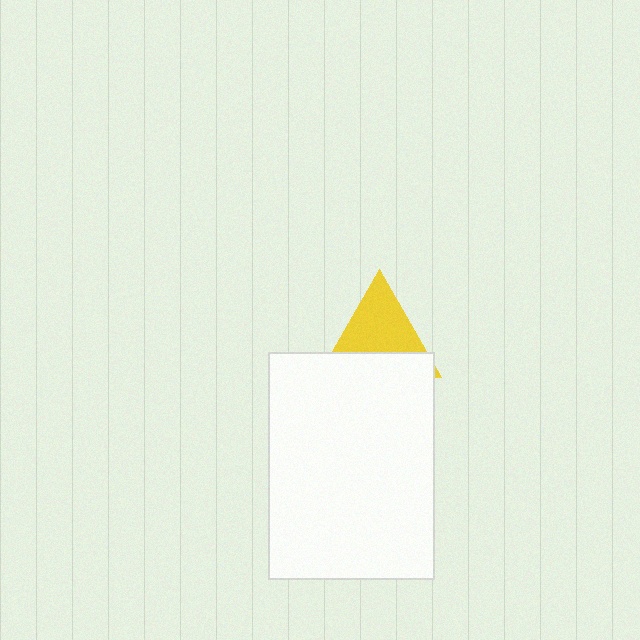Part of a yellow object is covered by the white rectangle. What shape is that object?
It is a triangle.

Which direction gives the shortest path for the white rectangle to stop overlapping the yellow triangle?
Moving down gives the shortest separation.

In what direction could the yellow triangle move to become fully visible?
The yellow triangle could move up. That would shift it out from behind the white rectangle entirely.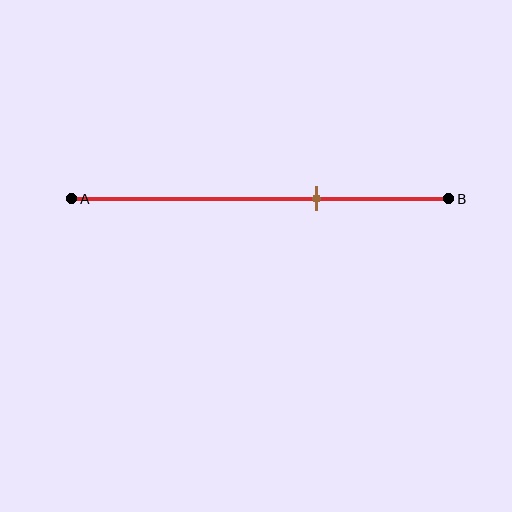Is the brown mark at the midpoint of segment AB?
No, the mark is at about 65% from A, not at the 50% midpoint.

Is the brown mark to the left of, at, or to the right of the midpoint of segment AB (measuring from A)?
The brown mark is to the right of the midpoint of segment AB.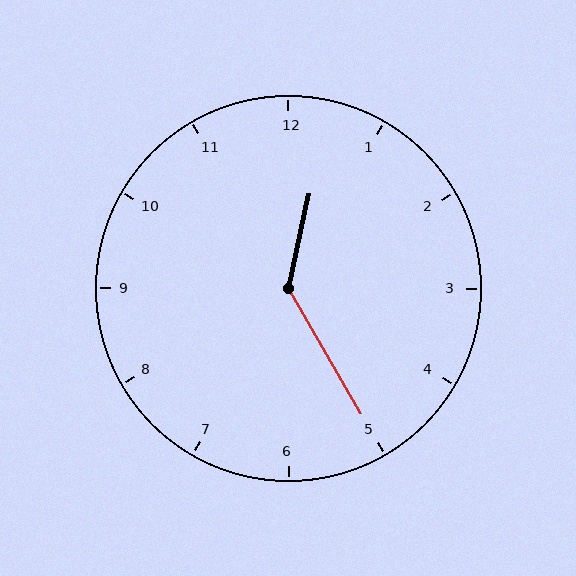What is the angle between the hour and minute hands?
Approximately 138 degrees.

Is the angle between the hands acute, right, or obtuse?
It is obtuse.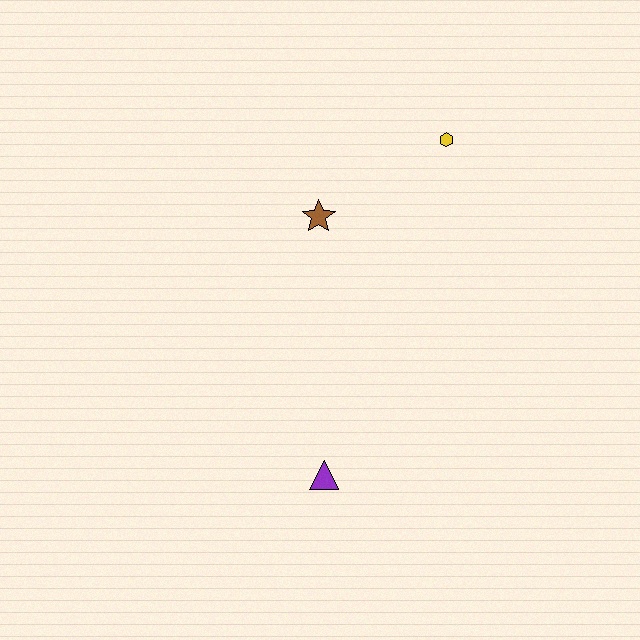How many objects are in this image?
There are 3 objects.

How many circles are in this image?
There are no circles.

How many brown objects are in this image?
There is 1 brown object.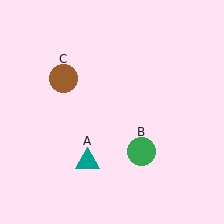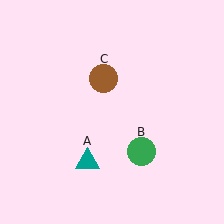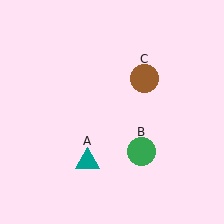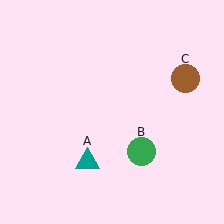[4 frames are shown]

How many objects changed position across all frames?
1 object changed position: brown circle (object C).